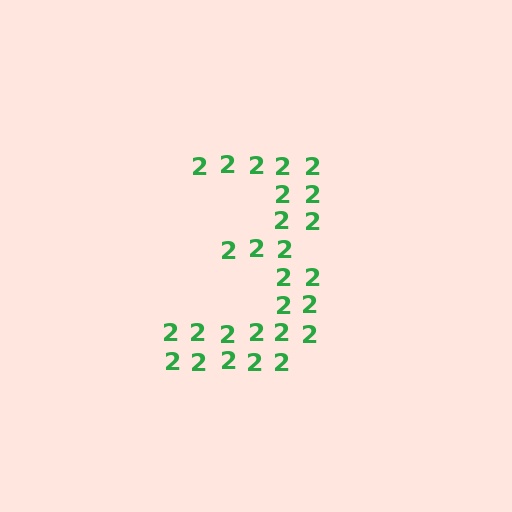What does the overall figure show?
The overall figure shows the digit 3.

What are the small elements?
The small elements are digit 2's.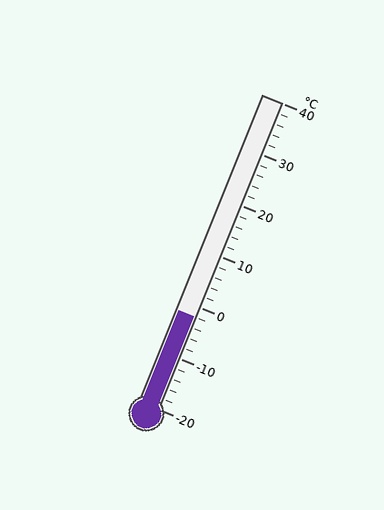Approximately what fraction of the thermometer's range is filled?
The thermometer is filled to approximately 30% of its range.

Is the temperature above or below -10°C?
The temperature is above -10°C.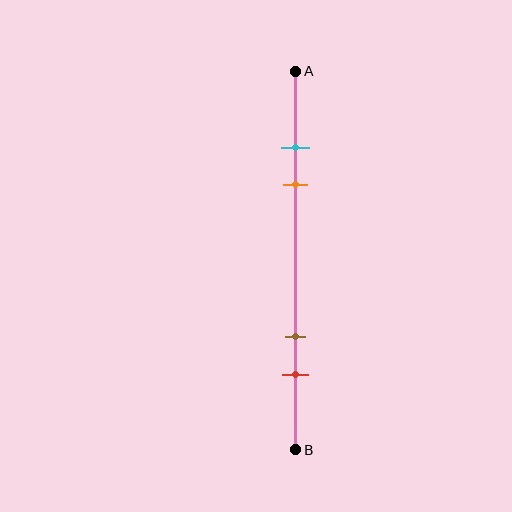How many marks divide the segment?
There are 4 marks dividing the segment.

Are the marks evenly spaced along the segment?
No, the marks are not evenly spaced.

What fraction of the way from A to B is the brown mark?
The brown mark is approximately 70% (0.7) of the way from A to B.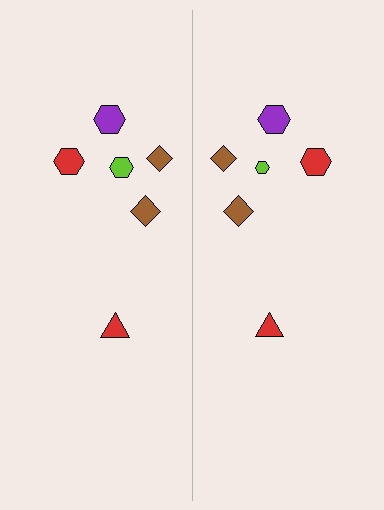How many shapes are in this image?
There are 12 shapes in this image.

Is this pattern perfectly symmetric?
No, the pattern is not perfectly symmetric. The lime hexagon on the right side has a different size than its mirror counterpart.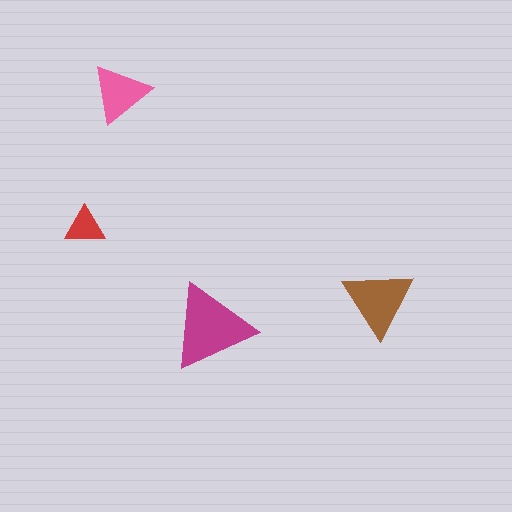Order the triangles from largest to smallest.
the magenta one, the brown one, the pink one, the red one.